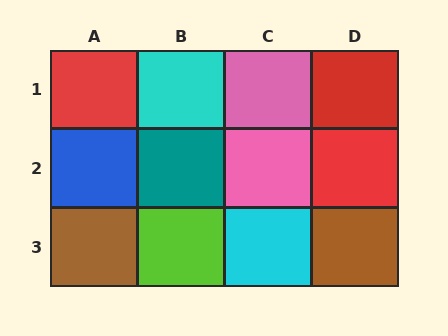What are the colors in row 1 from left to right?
Red, cyan, pink, red.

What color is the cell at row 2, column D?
Red.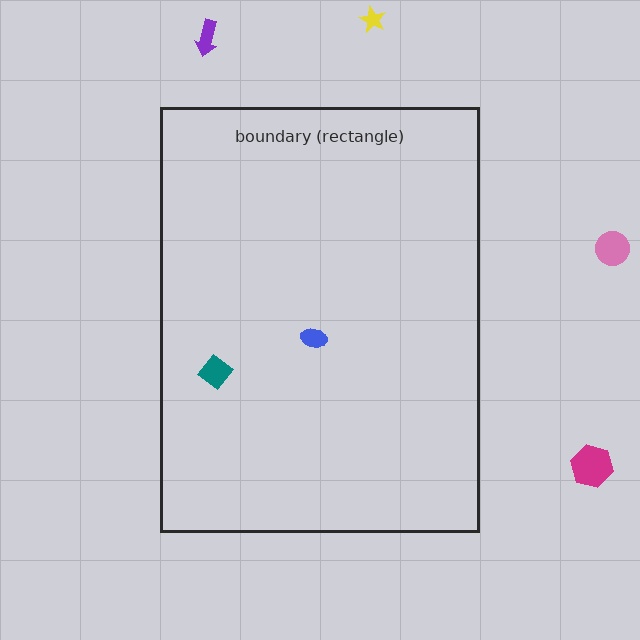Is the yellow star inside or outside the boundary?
Outside.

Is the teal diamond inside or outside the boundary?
Inside.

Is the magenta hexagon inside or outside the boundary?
Outside.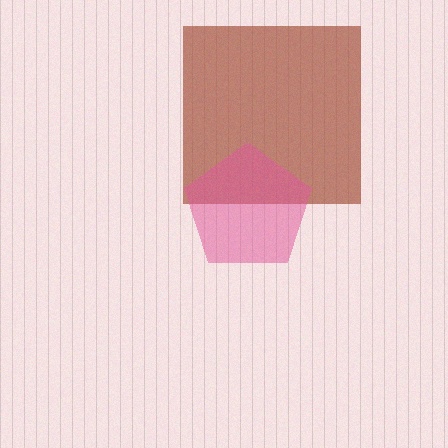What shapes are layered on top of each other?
The layered shapes are: a brown square, a pink pentagon.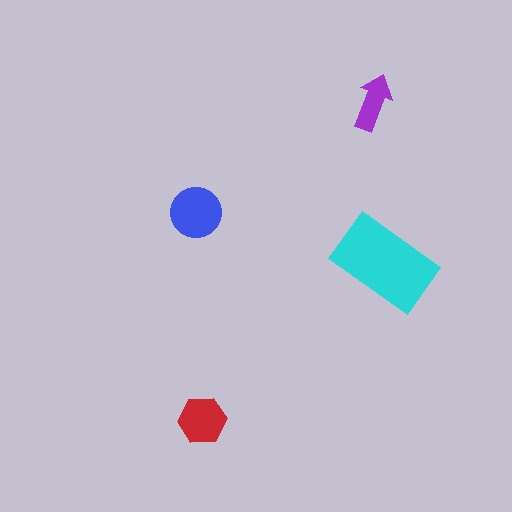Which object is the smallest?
The purple arrow.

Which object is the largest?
The cyan rectangle.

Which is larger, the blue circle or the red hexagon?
The blue circle.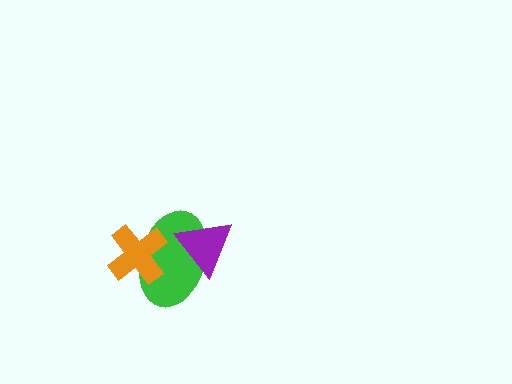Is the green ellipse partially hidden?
Yes, it is partially covered by another shape.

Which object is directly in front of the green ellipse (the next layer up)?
The purple triangle is directly in front of the green ellipse.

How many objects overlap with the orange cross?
1 object overlaps with the orange cross.